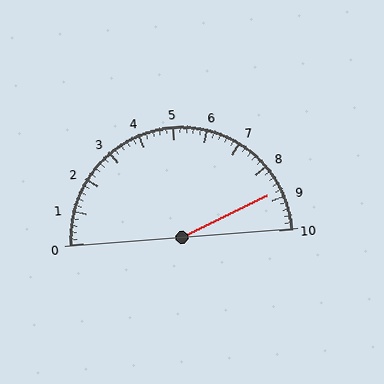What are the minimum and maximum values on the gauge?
The gauge ranges from 0 to 10.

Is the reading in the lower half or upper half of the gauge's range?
The reading is in the upper half of the range (0 to 10).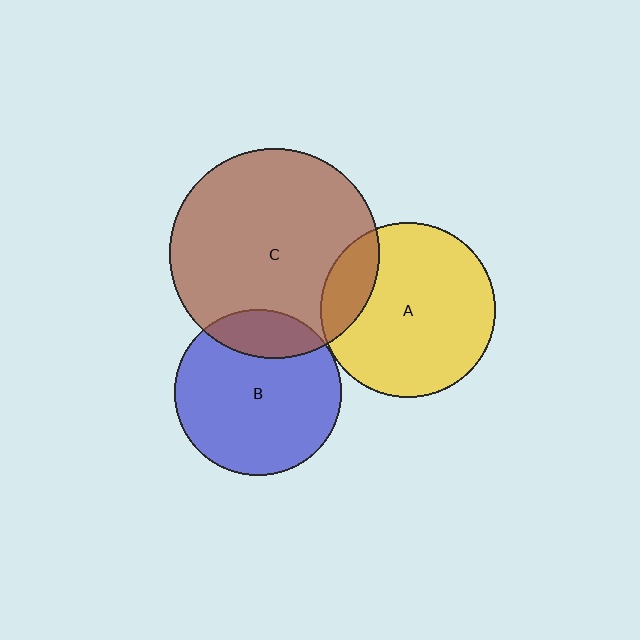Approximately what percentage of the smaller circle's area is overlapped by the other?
Approximately 20%.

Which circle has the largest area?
Circle C (brown).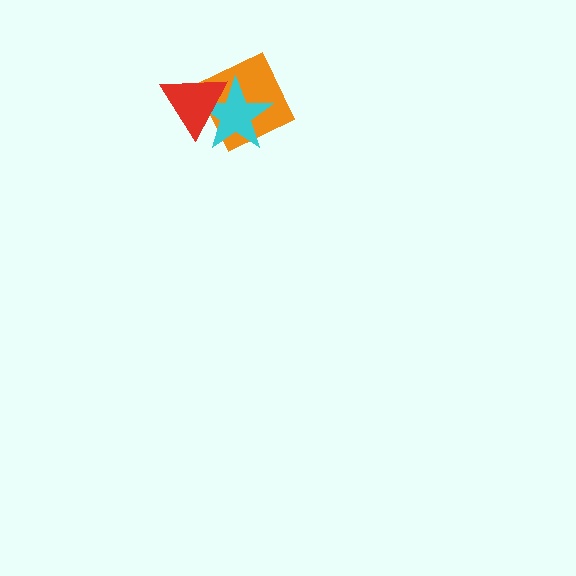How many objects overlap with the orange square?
2 objects overlap with the orange square.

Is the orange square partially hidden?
Yes, it is partially covered by another shape.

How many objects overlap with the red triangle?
2 objects overlap with the red triangle.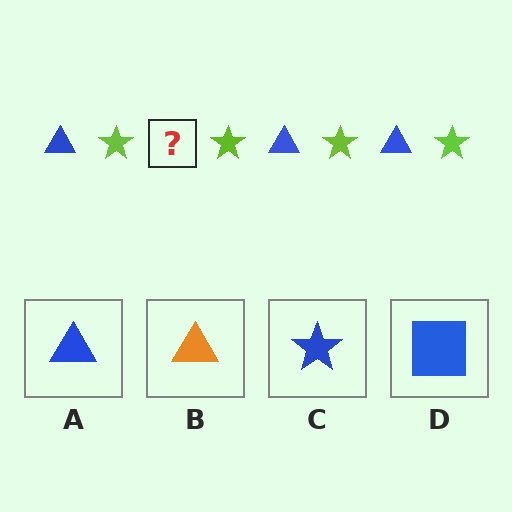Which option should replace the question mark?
Option A.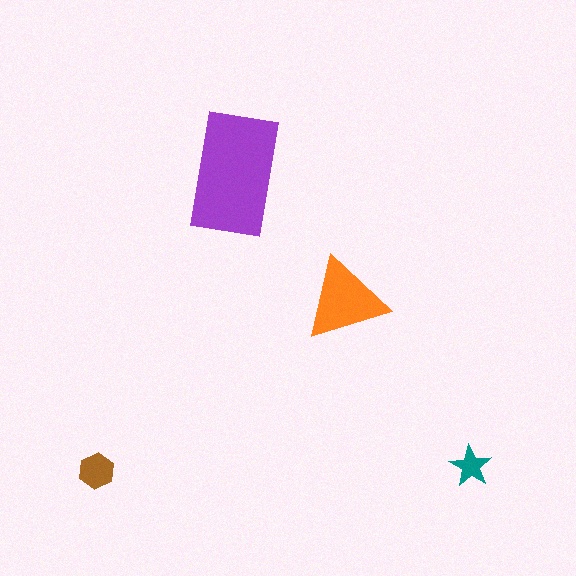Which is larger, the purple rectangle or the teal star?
The purple rectangle.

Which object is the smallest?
The teal star.